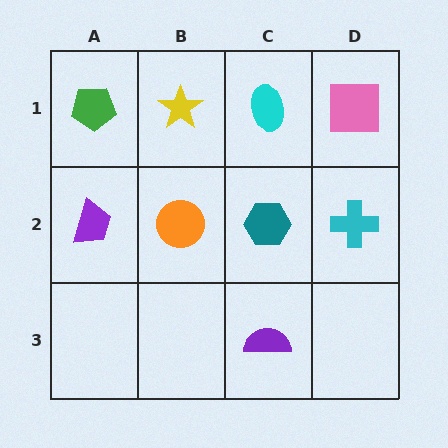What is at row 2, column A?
A purple trapezoid.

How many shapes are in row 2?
4 shapes.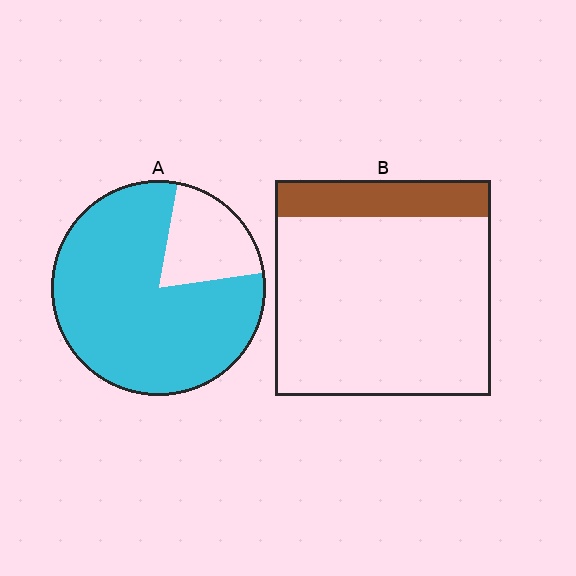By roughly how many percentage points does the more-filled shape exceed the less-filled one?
By roughly 65 percentage points (A over B).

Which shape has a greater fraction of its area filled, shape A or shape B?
Shape A.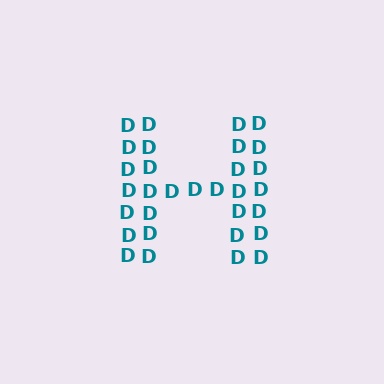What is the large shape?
The large shape is the letter H.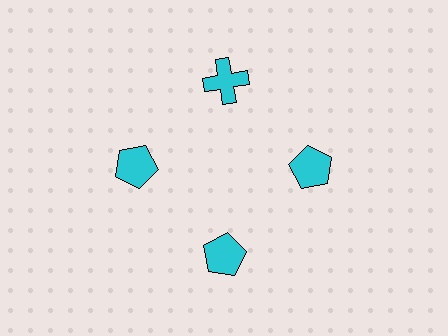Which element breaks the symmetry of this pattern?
The cyan cross at roughly the 12 o'clock position breaks the symmetry. All other shapes are cyan pentagons.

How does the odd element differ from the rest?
It has a different shape: cross instead of pentagon.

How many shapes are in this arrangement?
There are 4 shapes arranged in a ring pattern.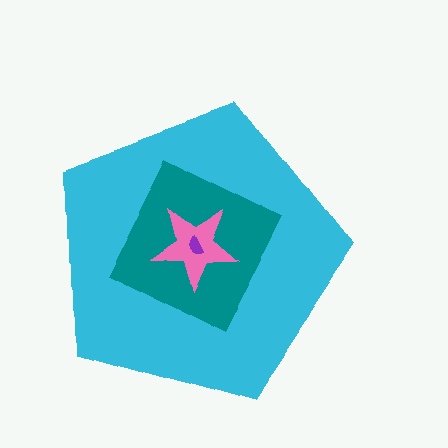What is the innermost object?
The purple semicircle.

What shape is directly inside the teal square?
The pink star.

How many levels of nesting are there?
4.